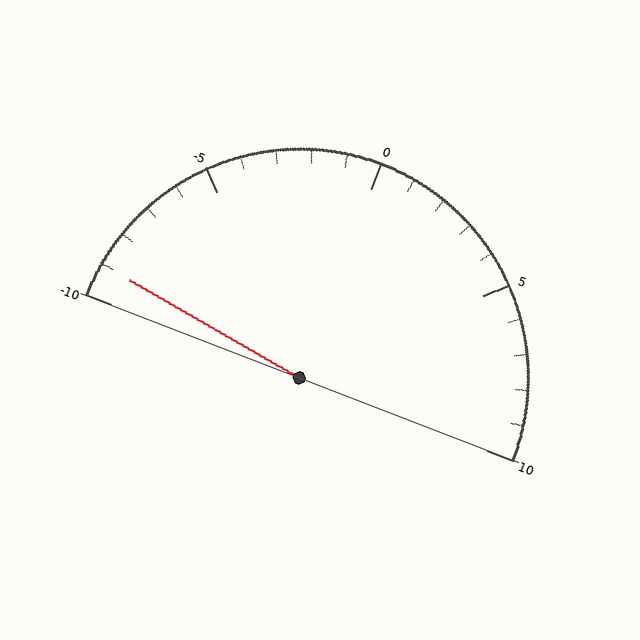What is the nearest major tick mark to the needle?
The nearest major tick mark is -10.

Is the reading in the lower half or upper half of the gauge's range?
The reading is in the lower half of the range (-10 to 10).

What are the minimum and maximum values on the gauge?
The gauge ranges from -10 to 10.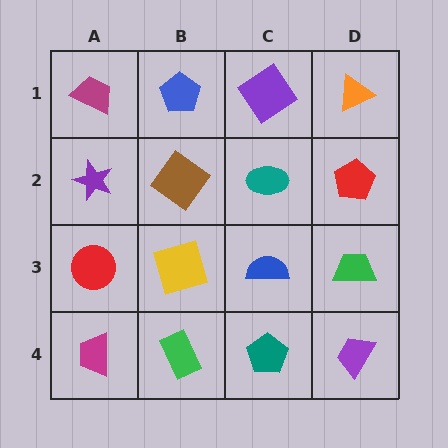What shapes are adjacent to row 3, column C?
A teal ellipse (row 2, column C), a teal pentagon (row 4, column C), a yellow square (row 3, column B), a green trapezoid (row 3, column D).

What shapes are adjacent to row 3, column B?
A brown diamond (row 2, column B), a green rectangle (row 4, column B), a red circle (row 3, column A), a blue semicircle (row 3, column C).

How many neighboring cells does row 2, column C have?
4.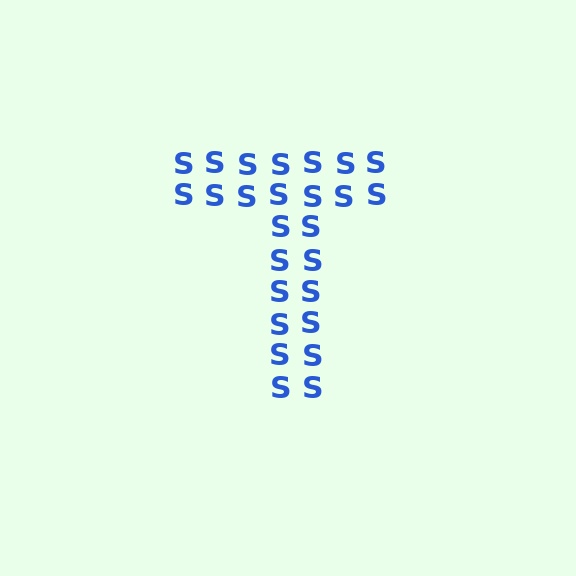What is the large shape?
The large shape is the letter T.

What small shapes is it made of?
It is made of small letter S's.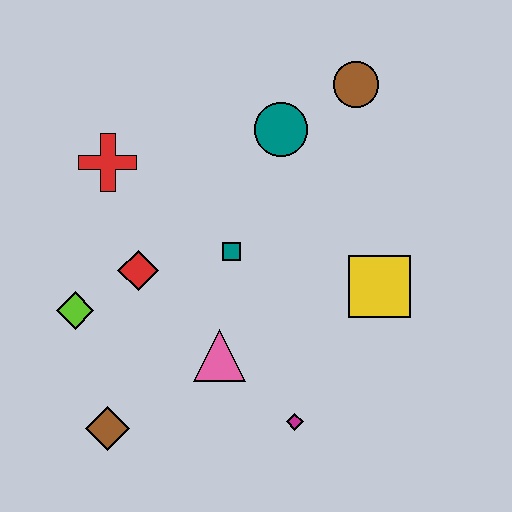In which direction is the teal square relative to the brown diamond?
The teal square is above the brown diamond.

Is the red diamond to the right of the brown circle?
No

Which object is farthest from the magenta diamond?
The brown circle is farthest from the magenta diamond.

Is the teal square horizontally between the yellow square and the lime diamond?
Yes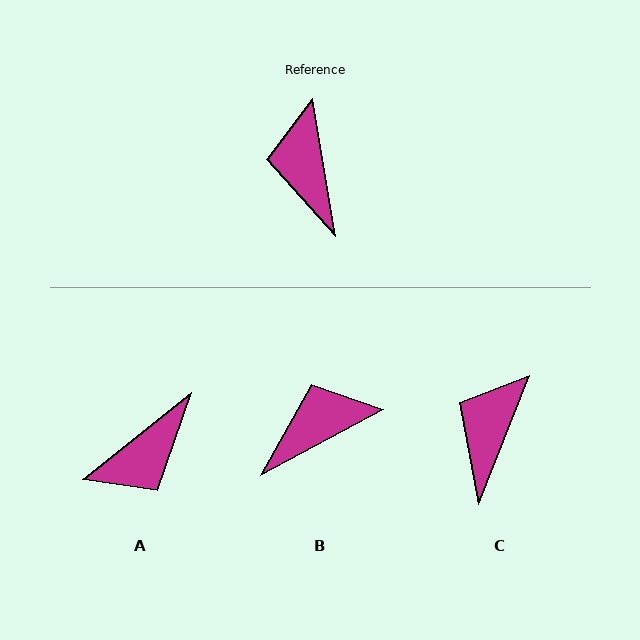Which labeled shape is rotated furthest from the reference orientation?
A, about 119 degrees away.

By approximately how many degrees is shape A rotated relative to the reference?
Approximately 119 degrees counter-clockwise.